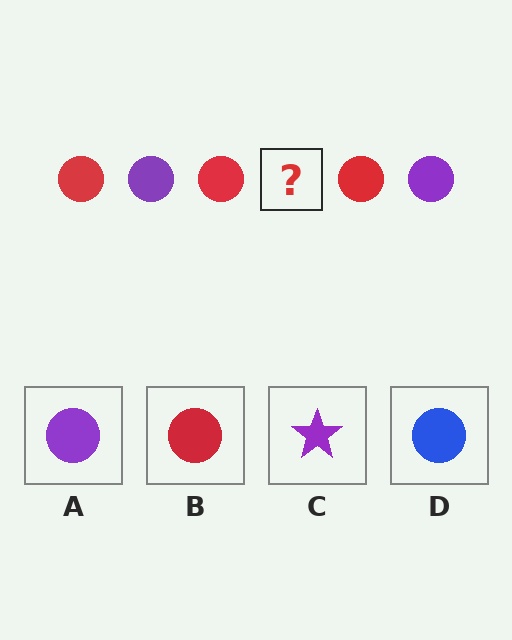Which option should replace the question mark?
Option A.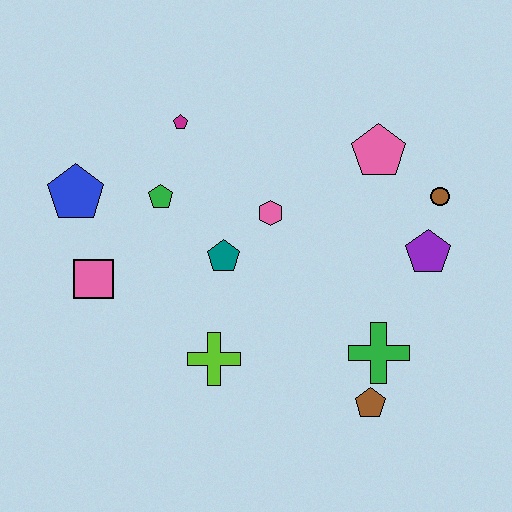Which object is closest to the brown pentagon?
The green cross is closest to the brown pentagon.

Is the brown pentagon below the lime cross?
Yes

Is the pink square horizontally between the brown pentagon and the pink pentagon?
No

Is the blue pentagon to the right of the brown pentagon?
No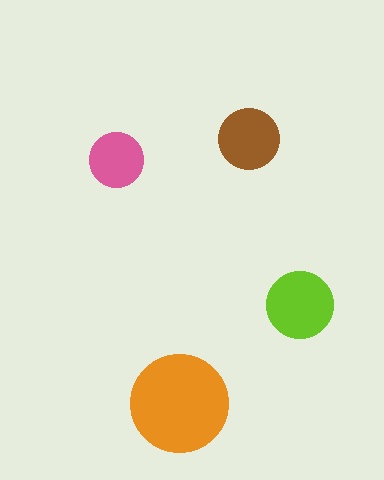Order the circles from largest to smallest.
the orange one, the lime one, the brown one, the pink one.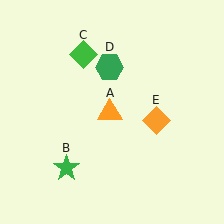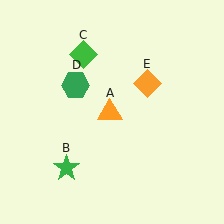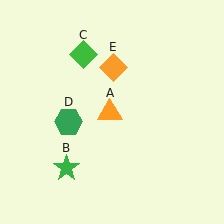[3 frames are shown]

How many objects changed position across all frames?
2 objects changed position: green hexagon (object D), orange diamond (object E).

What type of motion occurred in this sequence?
The green hexagon (object D), orange diamond (object E) rotated counterclockwise around the center of the scene.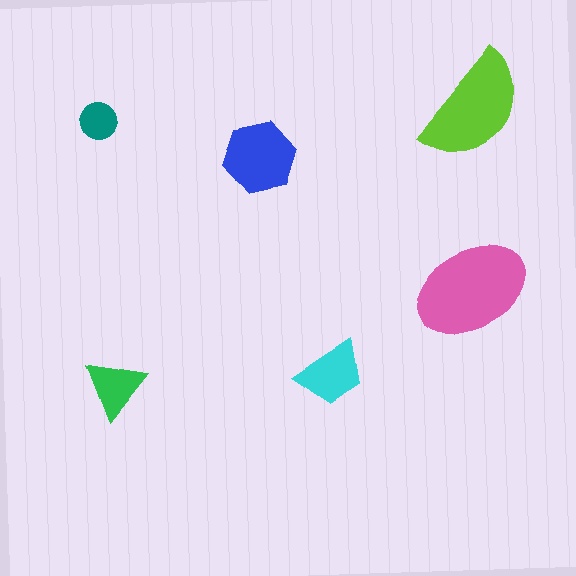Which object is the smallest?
The teal circle.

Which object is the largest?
The pink ellipse.